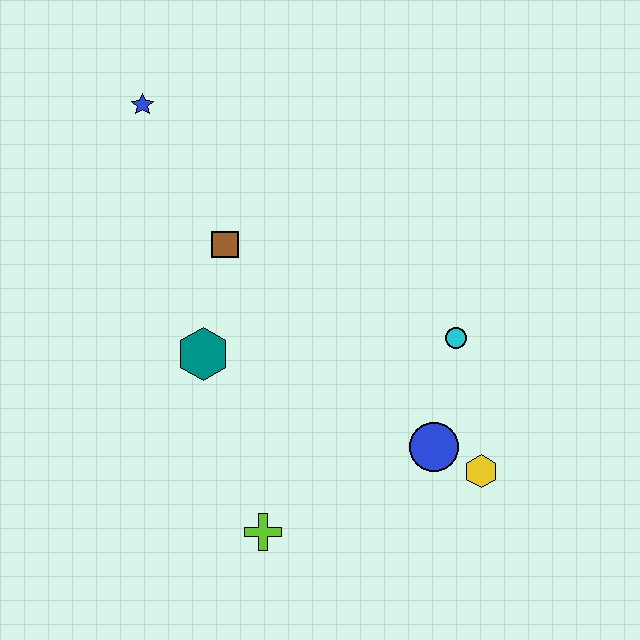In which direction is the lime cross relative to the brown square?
The lime cross is below the brown square.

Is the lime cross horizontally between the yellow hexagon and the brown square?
Yes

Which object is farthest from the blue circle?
The blue star is farthest from the blue circle.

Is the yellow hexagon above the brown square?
No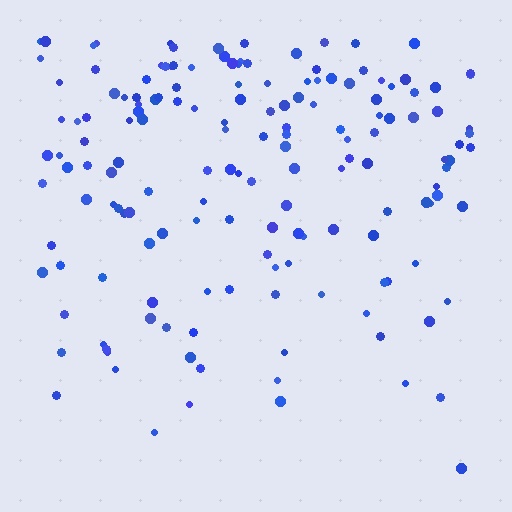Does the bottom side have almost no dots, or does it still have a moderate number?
Still a moderate number, just noticeably fewer than the top.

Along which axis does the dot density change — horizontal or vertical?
Vertical.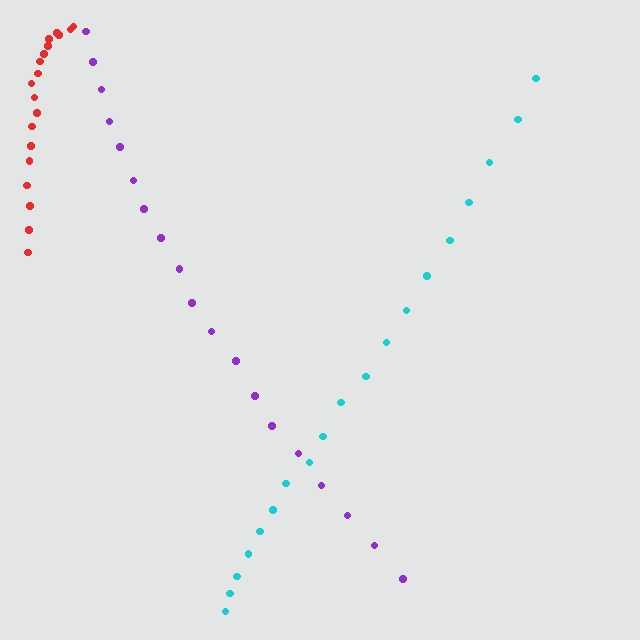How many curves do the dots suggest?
There are 3 distinct paths.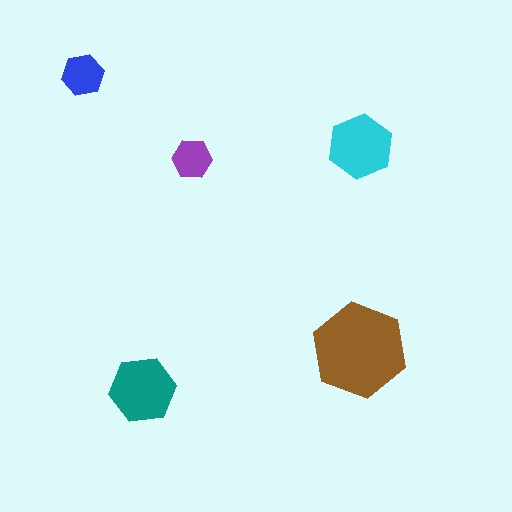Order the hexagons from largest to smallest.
the brown one, the teal one, the cyan one, the blue one, the purple one.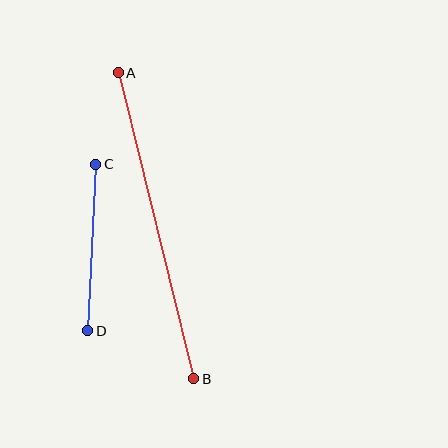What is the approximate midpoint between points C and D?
The midpoint is at approximately (92, 247) pixels.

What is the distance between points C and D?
The distance is approximately 166 pixels.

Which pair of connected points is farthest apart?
Points A and B are farthest apart.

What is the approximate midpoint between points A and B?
The midpoint is at approximately (156, 226) pixels.